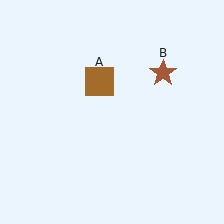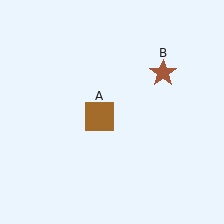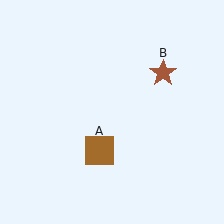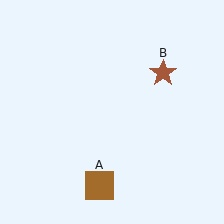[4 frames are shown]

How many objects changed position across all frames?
1 object changed position: brown square (object A).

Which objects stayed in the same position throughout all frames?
Brown star (object B) remained stationary.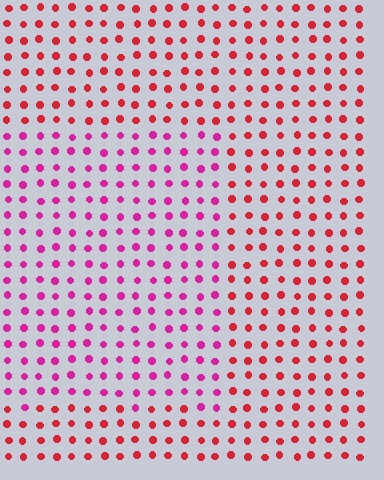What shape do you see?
I see a rectangle.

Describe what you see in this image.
The image is filled with small red elements in a uniform arrangement. A rectangle-shaped region is visible where the elements are tinted to a slightly different hue, forming a subtle color boundary.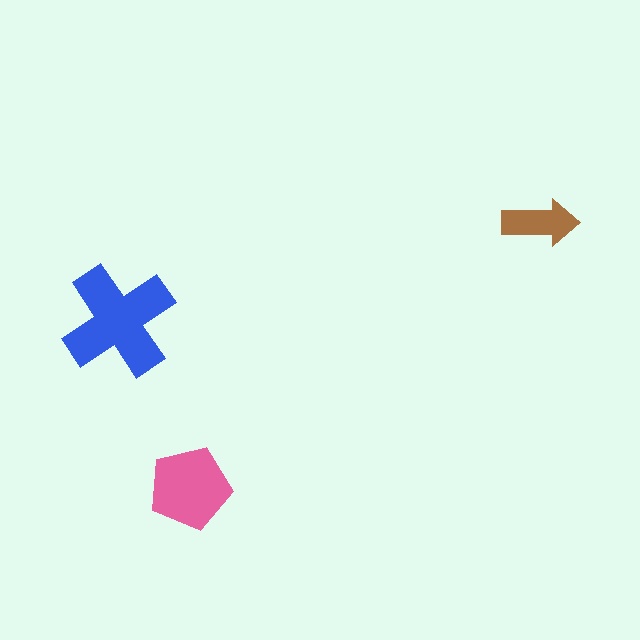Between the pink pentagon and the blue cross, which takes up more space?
The blue cross.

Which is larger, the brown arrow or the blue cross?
The blue cross.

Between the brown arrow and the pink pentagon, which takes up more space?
The pink pentagon.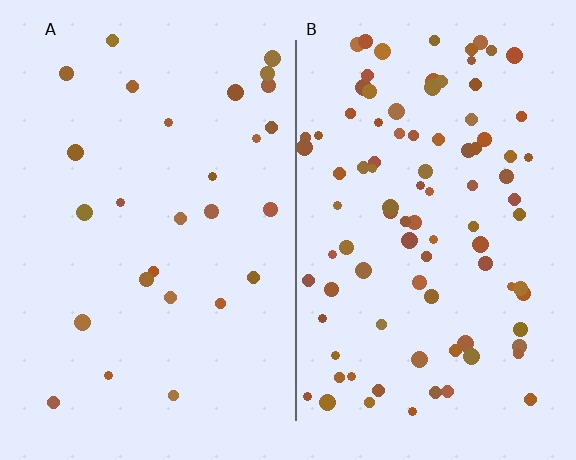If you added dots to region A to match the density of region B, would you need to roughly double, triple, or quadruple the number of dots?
Approximately triple.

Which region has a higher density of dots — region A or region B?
B (the right).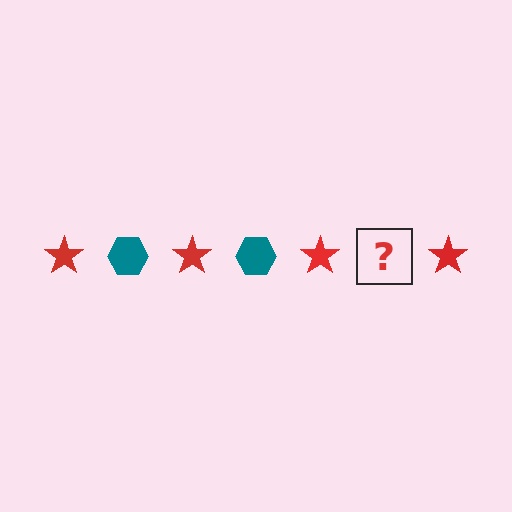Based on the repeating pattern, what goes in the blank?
The blank should be a teal hexagon.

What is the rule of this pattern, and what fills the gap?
The rule is that the pattern alternates between red star and teal hexagon. The gap should be filled with a teal hexagon.